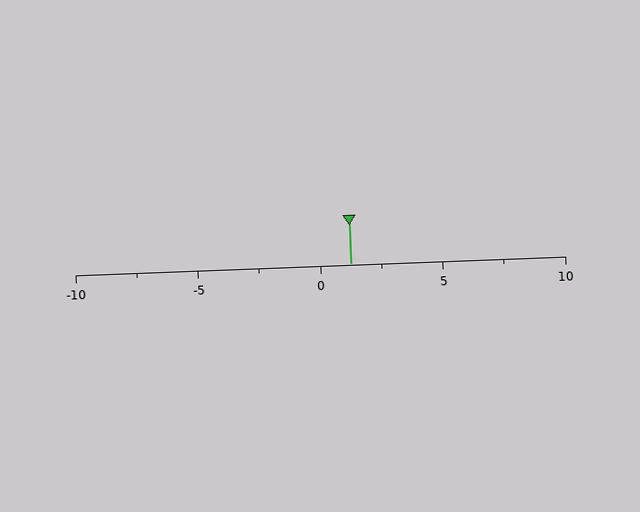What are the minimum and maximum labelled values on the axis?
The axis runs from -10 to 10.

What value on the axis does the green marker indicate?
The marker indicates approximately 1.2.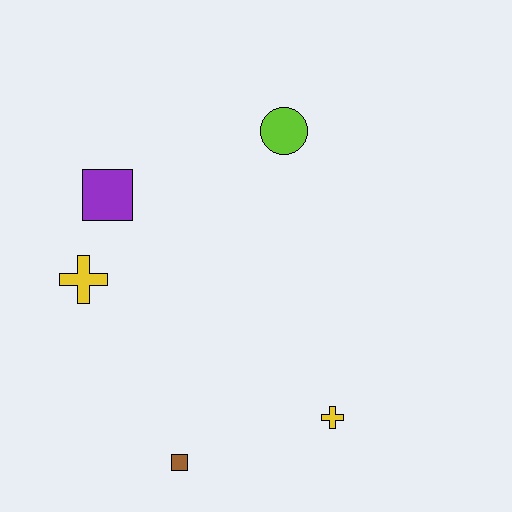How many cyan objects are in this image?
There are no cyan objects.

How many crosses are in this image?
There are 2 crosses.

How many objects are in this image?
There are 5 objects.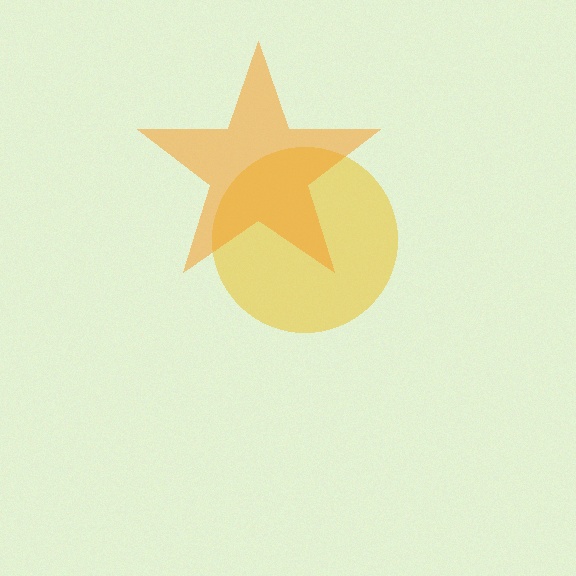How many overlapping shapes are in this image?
There are 2 overlapping shapes in the image.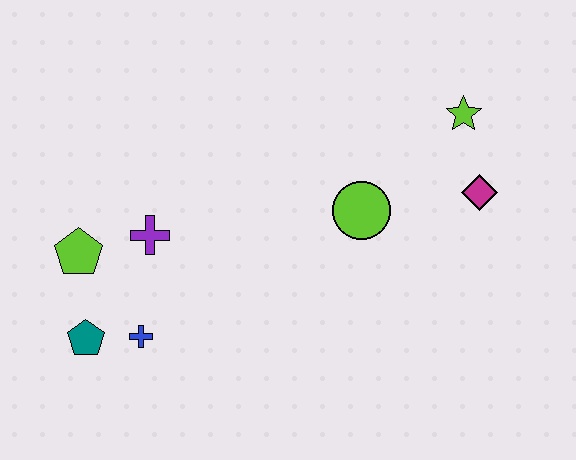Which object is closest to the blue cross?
The teal pentagon is closest to the blue cross.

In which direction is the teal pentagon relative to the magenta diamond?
The teal pentagon is to the left of the magenta diamond.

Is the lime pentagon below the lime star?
Yes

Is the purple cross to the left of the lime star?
Yes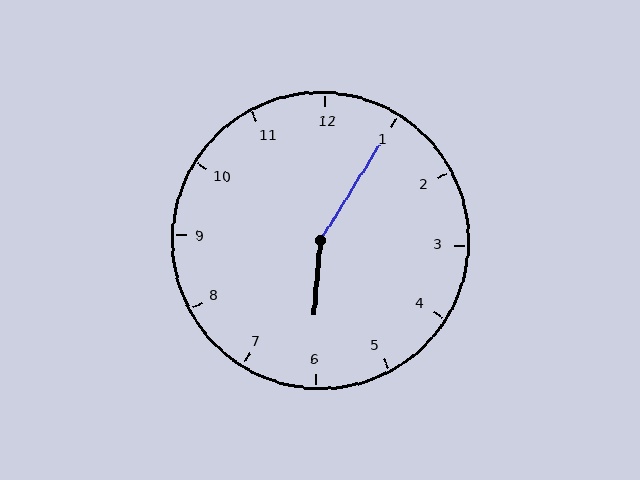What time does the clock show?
6:05.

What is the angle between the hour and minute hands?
Approximately 152 degrees.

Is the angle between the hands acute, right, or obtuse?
It is obtuse.